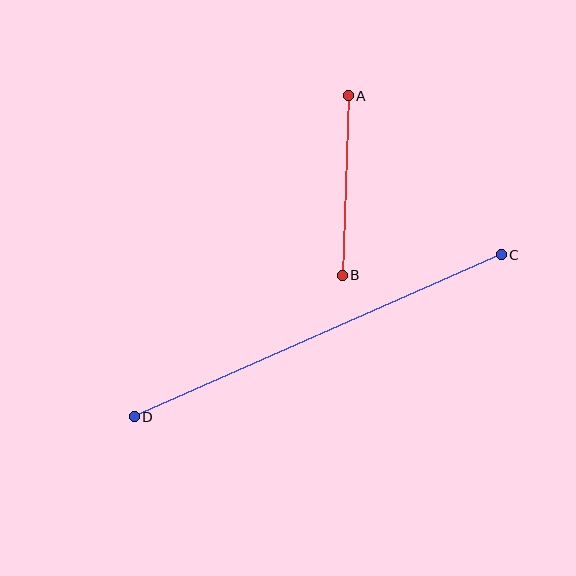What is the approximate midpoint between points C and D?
The midpoint is at approximately (318, 336) pixels.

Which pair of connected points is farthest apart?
Points C and D are farthest apart.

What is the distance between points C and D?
The distance is approximately 401 pixels.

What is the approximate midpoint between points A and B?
The midpoint is at approximately (345, 186) pixels.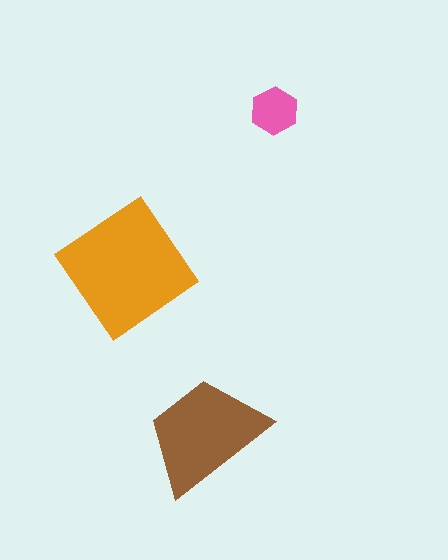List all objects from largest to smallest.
The orange diamond, the brown trapezoid, the pink hexagon.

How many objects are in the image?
There are 3 objects in the image.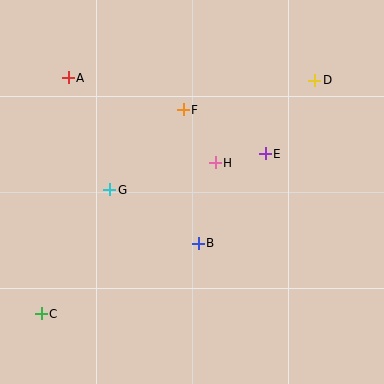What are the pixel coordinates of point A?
Point A is at (68, 78).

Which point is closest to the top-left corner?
Point A is closest to the top-left corner.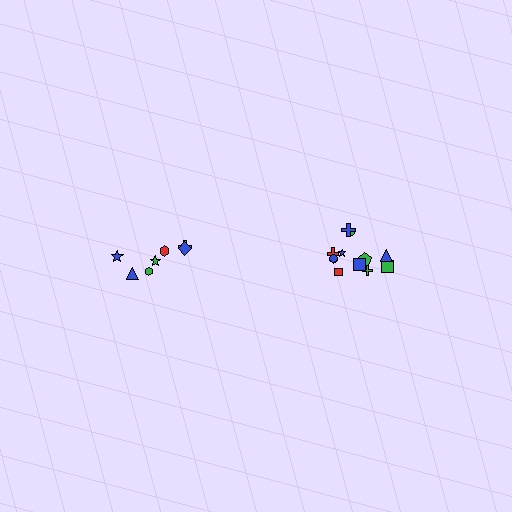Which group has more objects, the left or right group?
The right group.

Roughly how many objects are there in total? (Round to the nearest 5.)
Roughly 20 objects in total.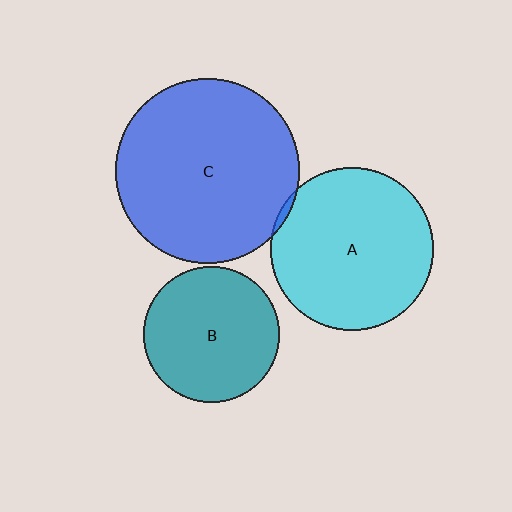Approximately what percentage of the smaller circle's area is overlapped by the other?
Approximately 5%.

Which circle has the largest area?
Circle C (blue).